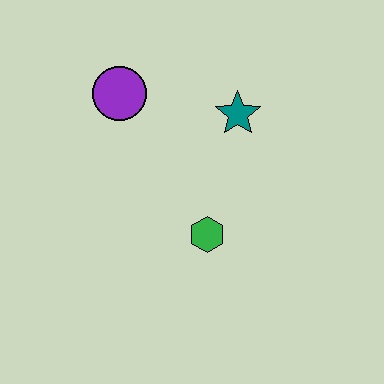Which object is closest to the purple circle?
The teal star is closest to the purple circle.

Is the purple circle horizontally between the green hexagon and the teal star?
No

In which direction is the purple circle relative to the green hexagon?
The purple circle is above the green hexagon.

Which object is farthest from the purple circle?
The green hexagon is farthest from the purple circle.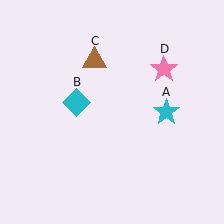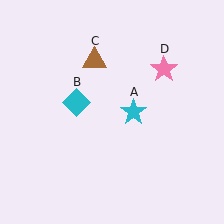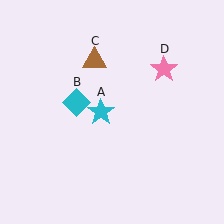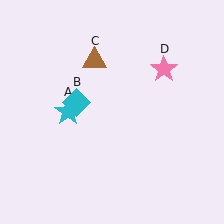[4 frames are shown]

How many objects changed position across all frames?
1 object changed position: cyan star (object A).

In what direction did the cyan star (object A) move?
The cyan star (object A) moved left.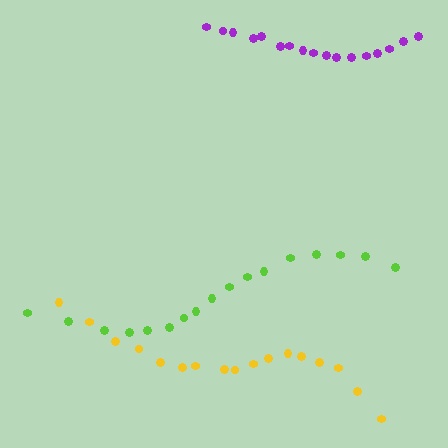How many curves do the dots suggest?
There are 3 distinct paths.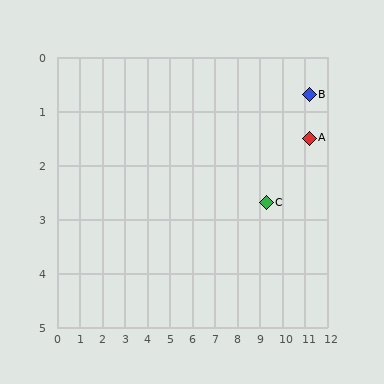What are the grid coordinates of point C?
Point C is at approximately (9.3, 2.7).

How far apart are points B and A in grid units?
Points B and A are about 0.8 grid units apart.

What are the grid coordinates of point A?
Point A is at approximately (11.2, 1.5).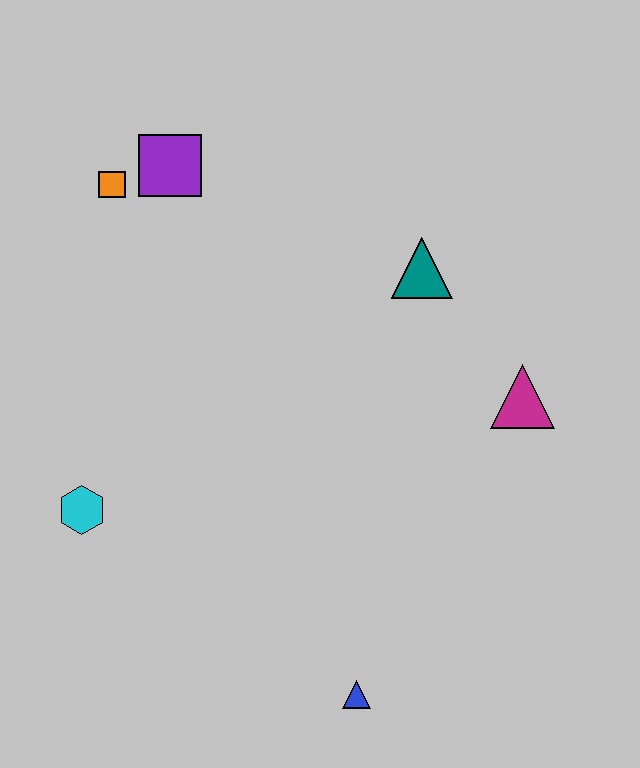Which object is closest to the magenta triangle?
The teal triangle is closest to the magenta triangle.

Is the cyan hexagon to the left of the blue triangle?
Yes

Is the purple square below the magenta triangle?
No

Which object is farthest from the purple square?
The blue triangle is farthest from the purple square.